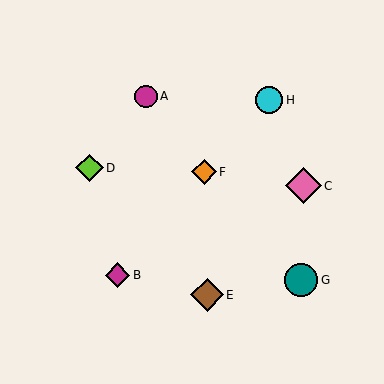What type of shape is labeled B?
Shape B is a magenta diamond.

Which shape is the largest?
The pink diamond (labeled C) is the largest.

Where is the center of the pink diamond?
The center of the pink diamond is at (303, 186).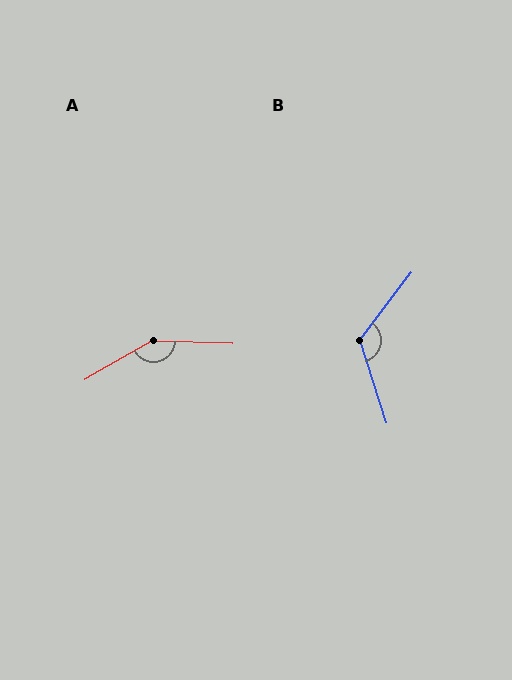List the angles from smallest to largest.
B (125°), A (148°).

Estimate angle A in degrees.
Approximately 148 degrees.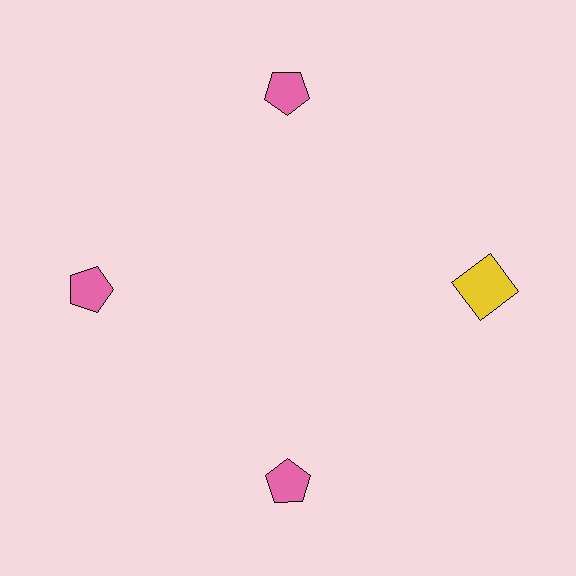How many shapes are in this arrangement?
There are 4 shapes arranged in a ring pattern.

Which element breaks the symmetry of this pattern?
The yellow square at roughly the 3 o'clock position breaks the symmetry. All other shapes are pink pentagons.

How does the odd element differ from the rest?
It differs in both color (yellow instead of pink) and shape (square instead of pentagon).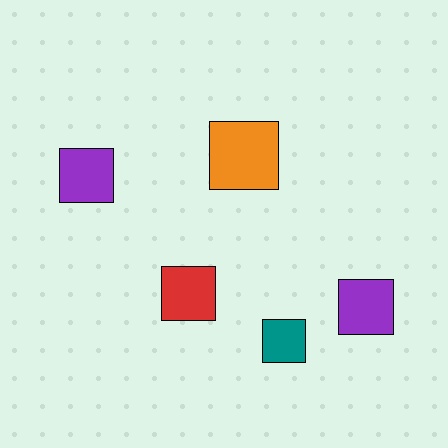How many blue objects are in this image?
There are no blue objects.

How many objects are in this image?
There are 5 objects.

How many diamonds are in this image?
There are no diamonds.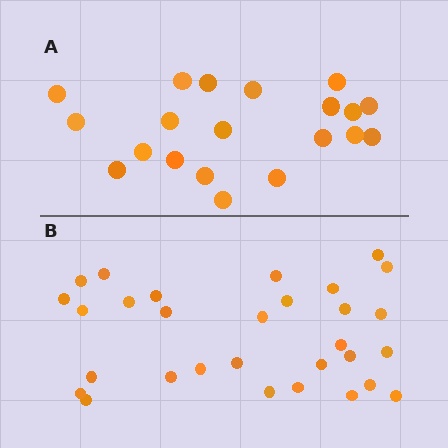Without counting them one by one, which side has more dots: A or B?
Region B (the bottom region) has more dots.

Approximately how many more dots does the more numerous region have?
Region B has roughly 10 or so more dots than region A.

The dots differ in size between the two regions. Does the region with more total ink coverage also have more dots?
No. Region A has more total ink coverage because its dots are larger, but region B actually contains more individual dots. Total area can be misleading — the number of items is what matters here.